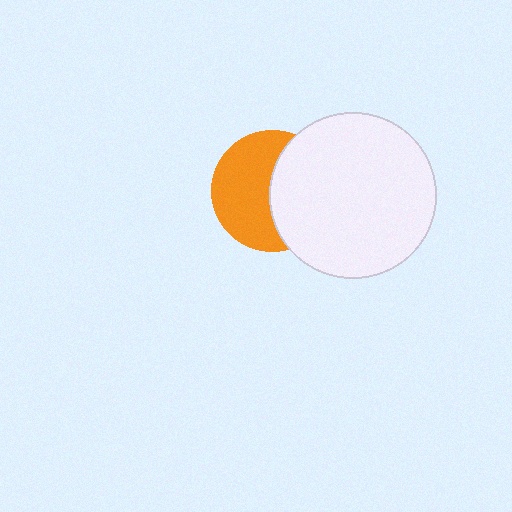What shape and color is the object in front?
The object in front is a white circle.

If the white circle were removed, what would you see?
You would see the complete orange circle.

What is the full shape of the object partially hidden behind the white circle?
The partially hidden object is an orange circle.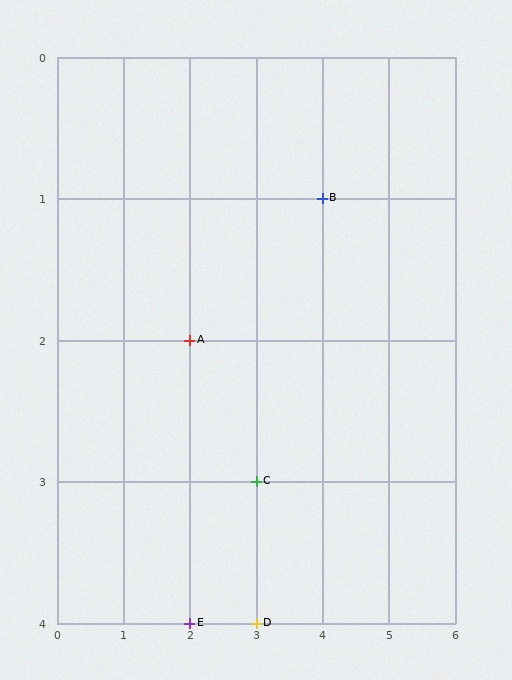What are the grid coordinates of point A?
Point A is at grid coordinates (2, 2).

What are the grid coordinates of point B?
Point B is at grid coordinates (4, 1).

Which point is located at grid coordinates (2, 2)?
Point A is at (2, 2).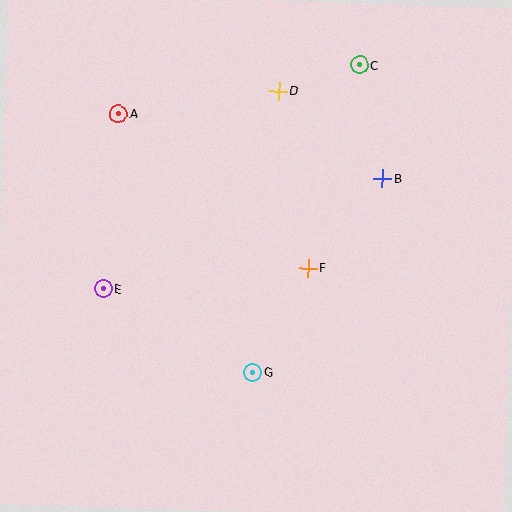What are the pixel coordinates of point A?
Point A is at (118, 114).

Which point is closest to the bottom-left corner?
Point E is closest to the bottom-left corner.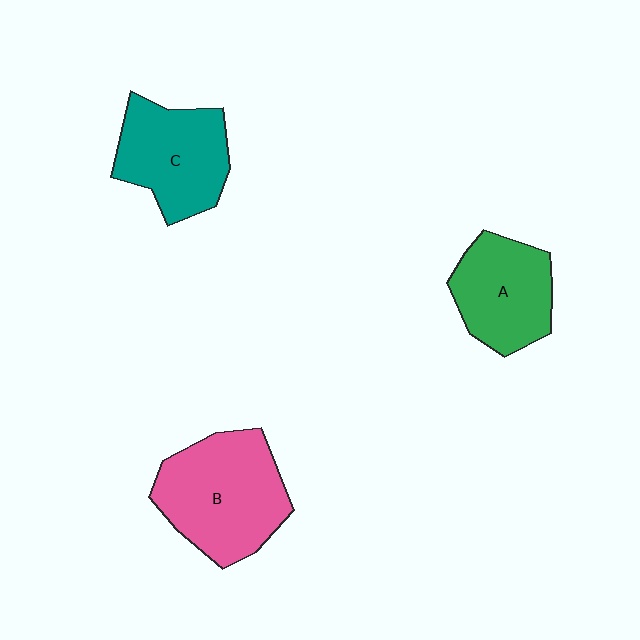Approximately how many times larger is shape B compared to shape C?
Approximately 1.2 times.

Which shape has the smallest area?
Shape A (green).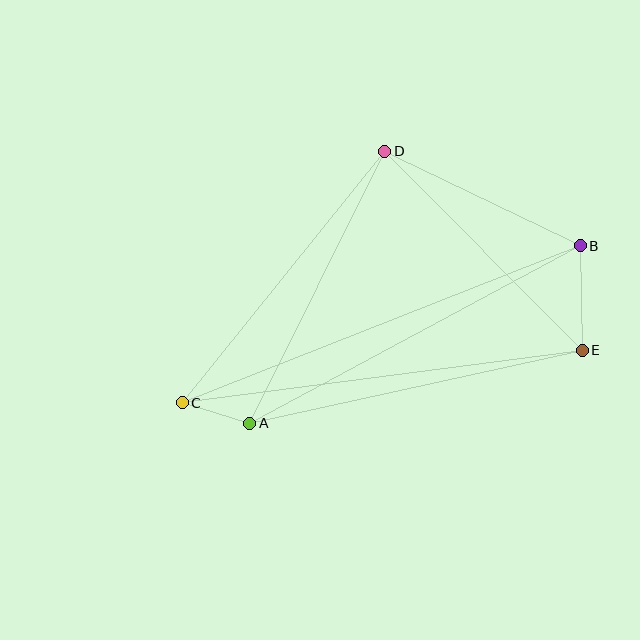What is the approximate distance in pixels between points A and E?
The distance between A and E is approximately 340 pixels.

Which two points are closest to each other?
Points A and C are closest to each other.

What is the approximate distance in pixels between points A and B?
The distance between A and B is approximately 375 pixels.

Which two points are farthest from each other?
Points B and C are farthest from each other.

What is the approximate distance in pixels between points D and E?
The distance between D and E is approximately 281 pixels.